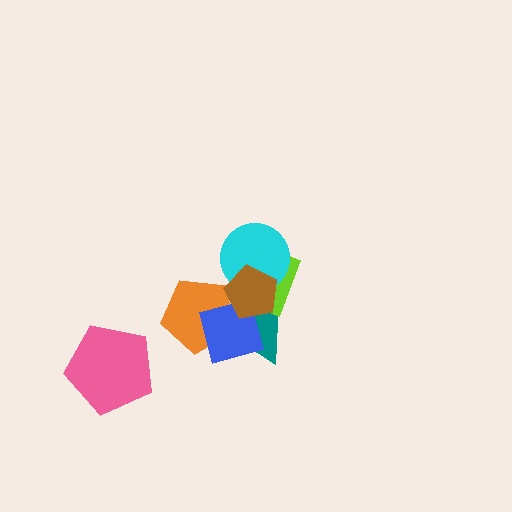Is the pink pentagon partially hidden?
No, no other shape covers it.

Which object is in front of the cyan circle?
The brown pentagon is in front of the cyan circle.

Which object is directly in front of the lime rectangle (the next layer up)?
The cyan circle is directly in front of the lime rectangle.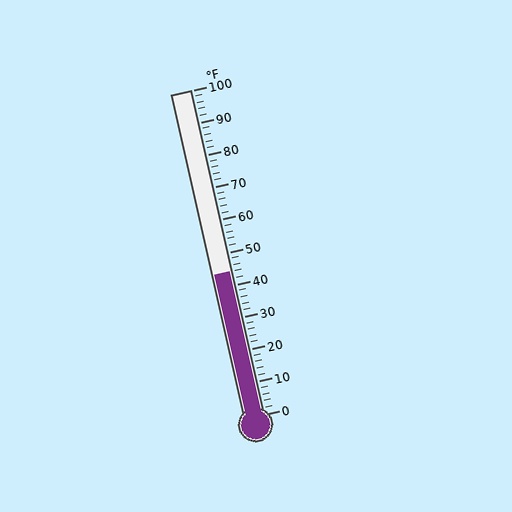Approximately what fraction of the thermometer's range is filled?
The thermometer is filled to approximately 45% of its range.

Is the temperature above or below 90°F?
The temperature is below 90°F.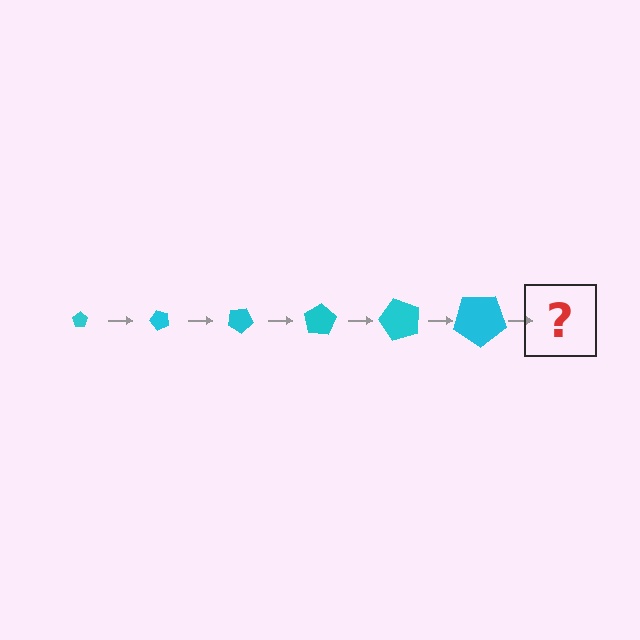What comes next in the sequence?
The next element should be a pentagon, larger than the previous one and rotated 300 degrees from the start.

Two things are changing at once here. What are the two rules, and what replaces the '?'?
The two rules are that the pentagon grows larger each step and it rotates 50 degrees each step. The '?' should be a pentagon, larger than the previous one and rotated 300 degrees from the start.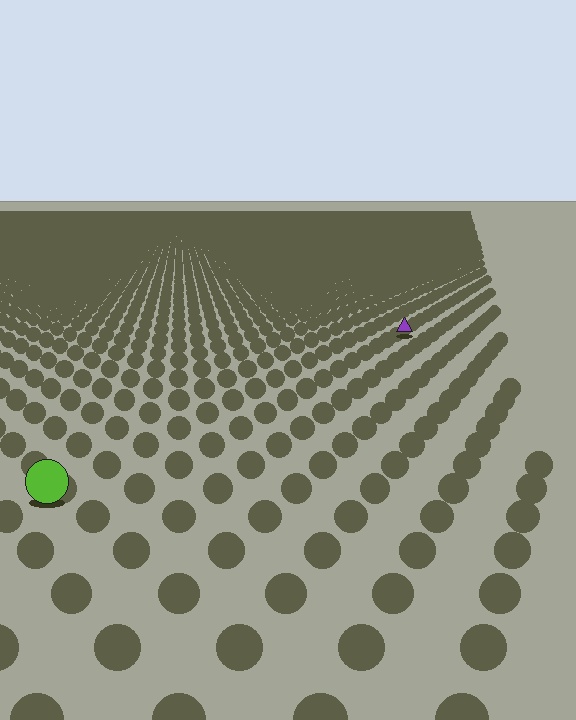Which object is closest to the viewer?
The lime circle is closest. The texture marks near it are larger and more spread out.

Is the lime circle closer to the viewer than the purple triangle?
Yes. The lime circle is closer — you can tell from the texture gradient: the ground texture is coarser near it.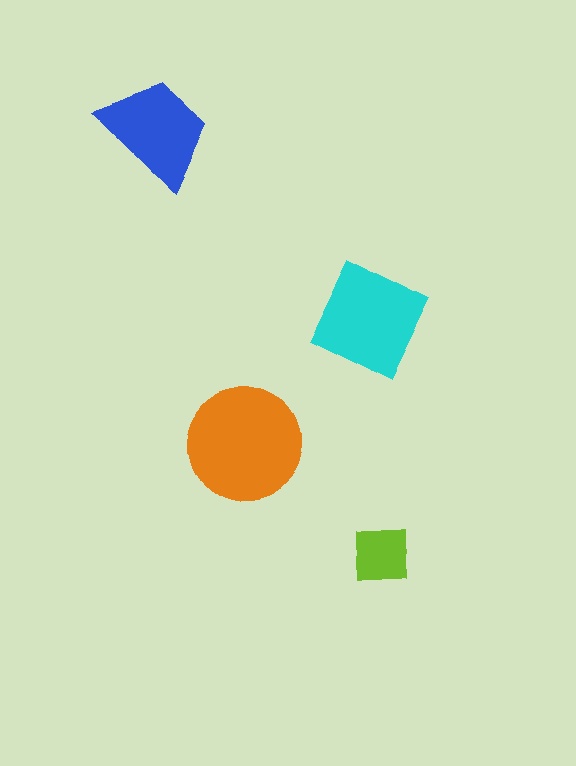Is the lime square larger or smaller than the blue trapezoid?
Smaller.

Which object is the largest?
The orange circle.